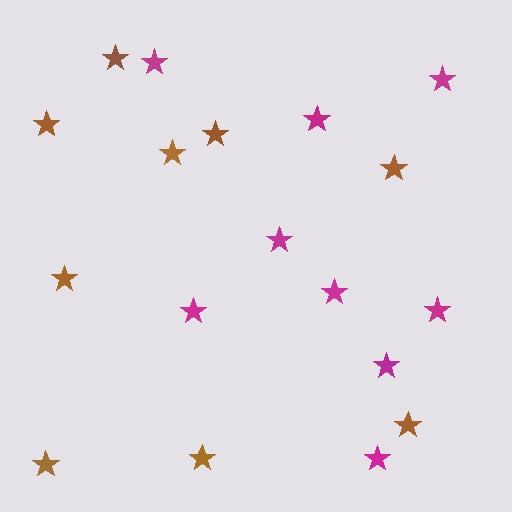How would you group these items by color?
There are 2 groups: one group of magenta stars (9) and one group of brown stars (9).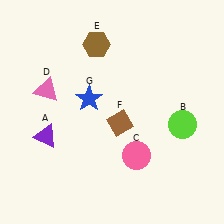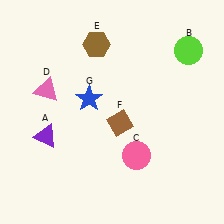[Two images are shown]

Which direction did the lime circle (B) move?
The lime circle (B) moved up.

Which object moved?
The lime circle (B) moved up.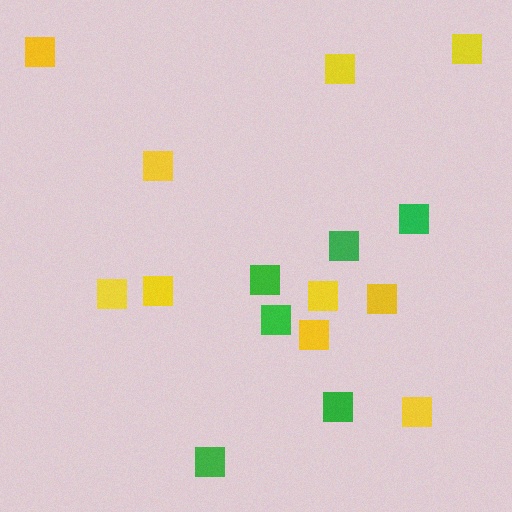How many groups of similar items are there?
There are 2 groups: one group of green squares (6) and one group of yellow squares (10).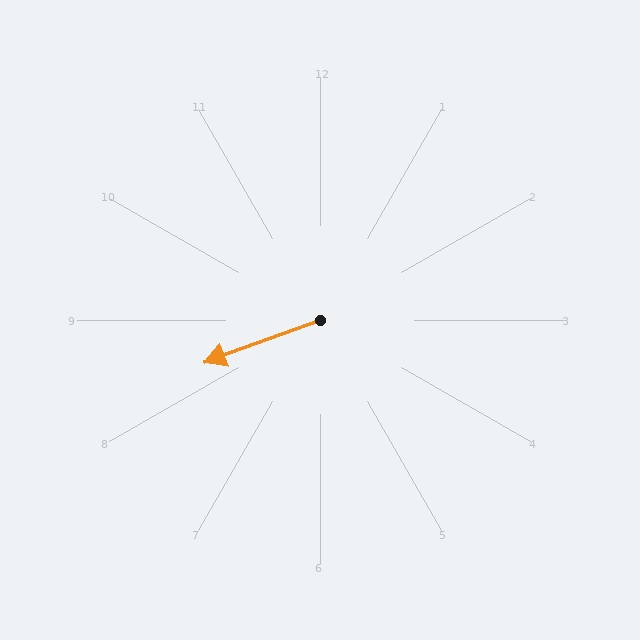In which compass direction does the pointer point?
West.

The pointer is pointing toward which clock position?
Roughly 8 o'clock.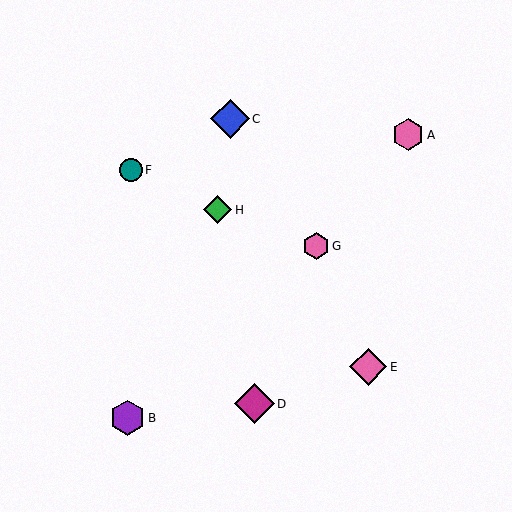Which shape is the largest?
The magenta diamond (labeled D) is the largest.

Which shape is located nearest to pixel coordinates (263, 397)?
The magenta diamond (labeled D) at (254, 404) is nearest to that location.